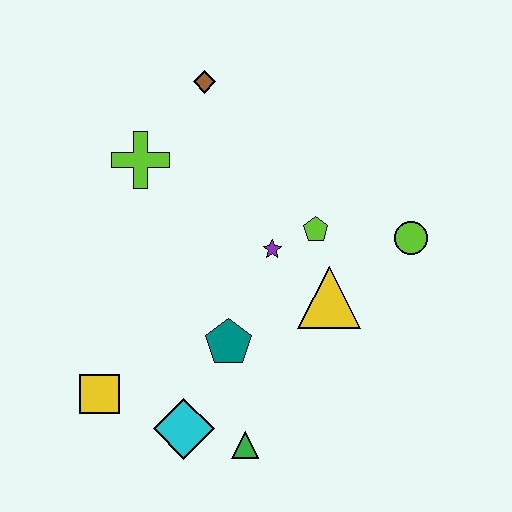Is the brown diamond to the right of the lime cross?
Yes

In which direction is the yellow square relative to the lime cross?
The yellow square is below the lime cross.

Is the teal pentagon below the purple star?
Yes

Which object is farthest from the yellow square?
The lime circle is farthest from the yellow square.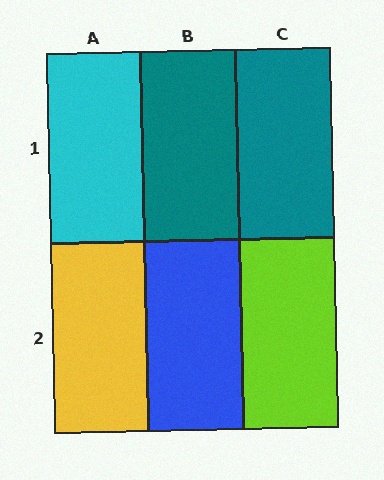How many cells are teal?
2 cells are teal.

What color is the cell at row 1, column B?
Teal.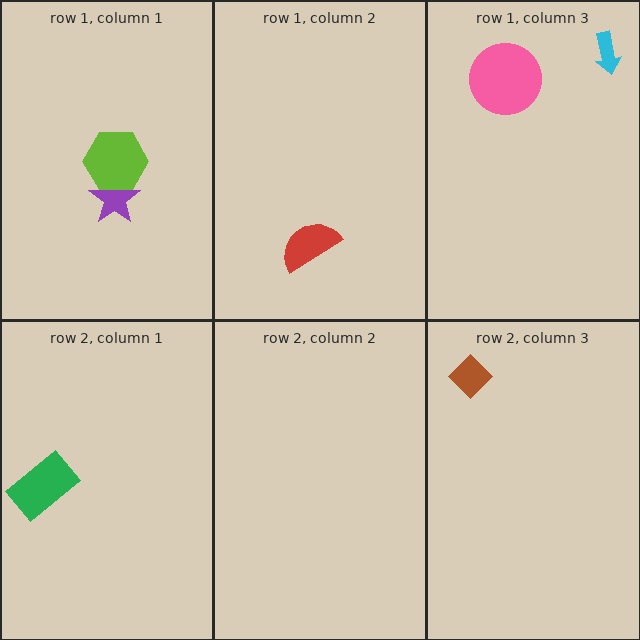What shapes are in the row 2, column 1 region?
The green rectangle.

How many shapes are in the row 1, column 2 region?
1.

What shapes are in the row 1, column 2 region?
The red semicircle.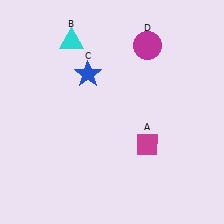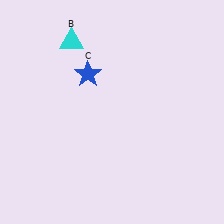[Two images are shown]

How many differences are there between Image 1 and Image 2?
There are 2 differences between the two images.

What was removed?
The magenta circle (D), the magenta diamond (A) were removed in Image 2.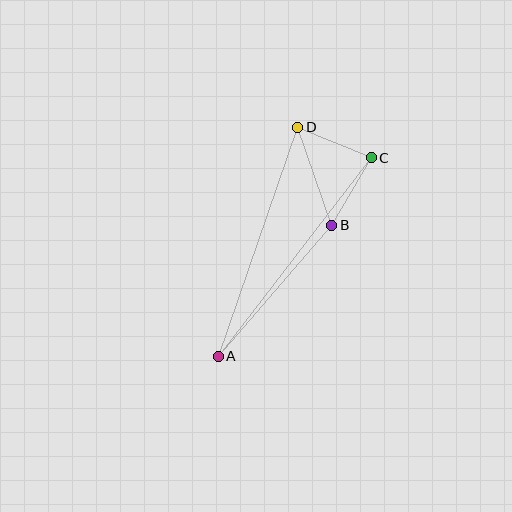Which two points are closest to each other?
Points B and C are closest to each other.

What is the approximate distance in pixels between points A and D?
The distance between A and D is approximately 243 pixels.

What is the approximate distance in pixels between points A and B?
The distance between A and B is approximately 174 pixels.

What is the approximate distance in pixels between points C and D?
The distance between C and D is approximately 79 pixels.